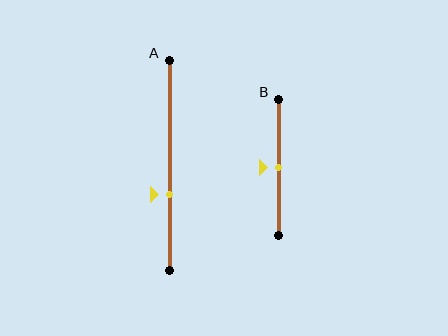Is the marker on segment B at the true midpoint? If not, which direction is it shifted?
Yes, the marker on segment B is at the true midpoint.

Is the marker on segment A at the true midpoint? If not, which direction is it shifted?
No, the marker on segment A is shifted downward by about 14% of the segment length.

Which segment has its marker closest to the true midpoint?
Segment B has its marker closest to the true midpoint.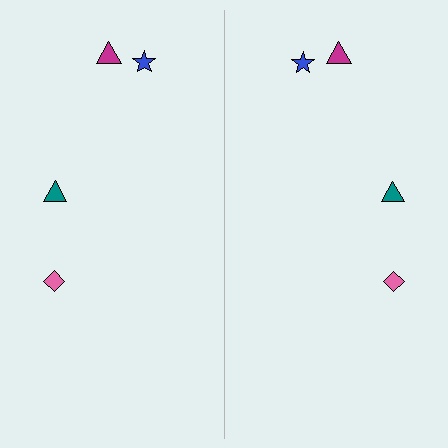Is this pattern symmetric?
Yes, this pattern has bilateral (reflection) symmetry.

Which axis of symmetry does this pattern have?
The pattern has a vertical axis of symmetry running through the center of the image.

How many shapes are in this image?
There are 8 shapes in this image.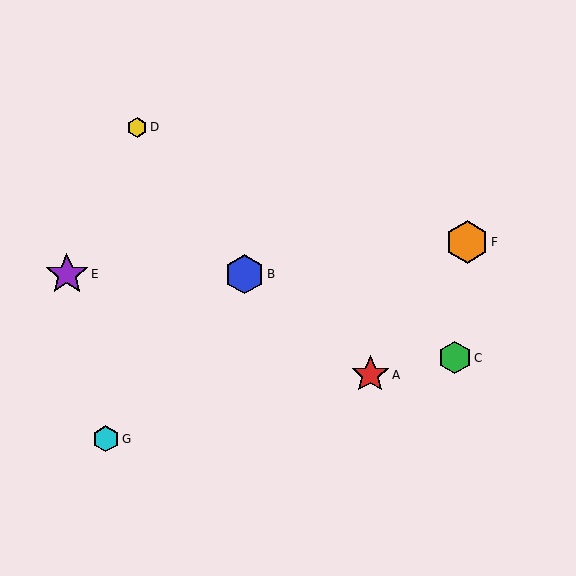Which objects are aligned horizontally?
Objects B, E are aligned horizontally.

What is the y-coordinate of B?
Object B is at y≈274.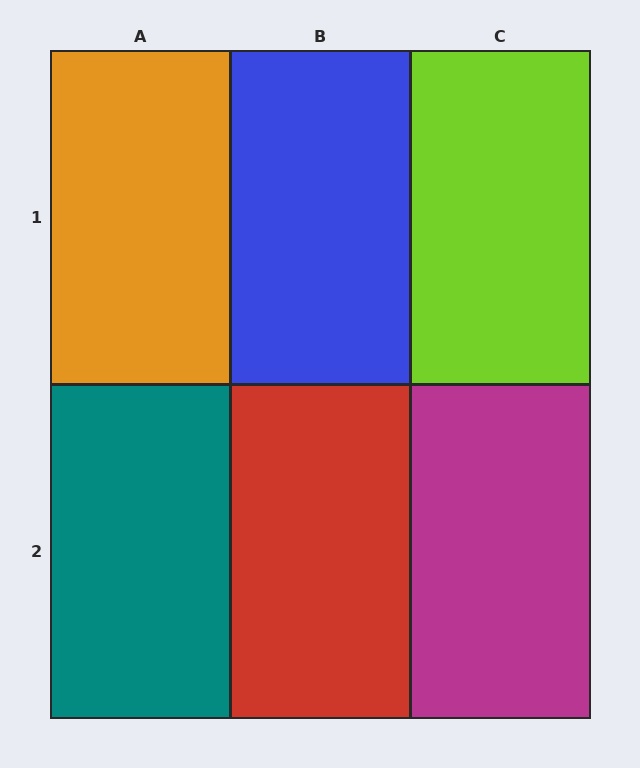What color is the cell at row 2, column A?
Teal.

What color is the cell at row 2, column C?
Magenta.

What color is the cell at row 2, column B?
Red.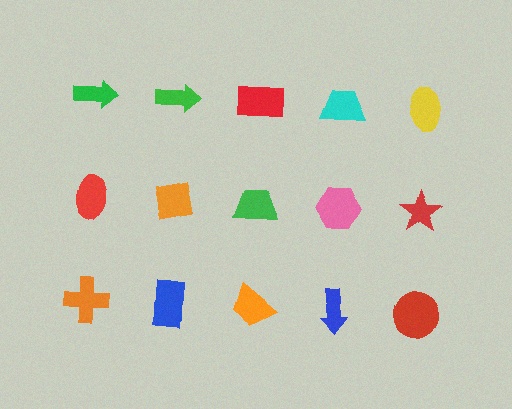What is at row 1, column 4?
A cyan trapezoid.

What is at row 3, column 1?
An orange cross.